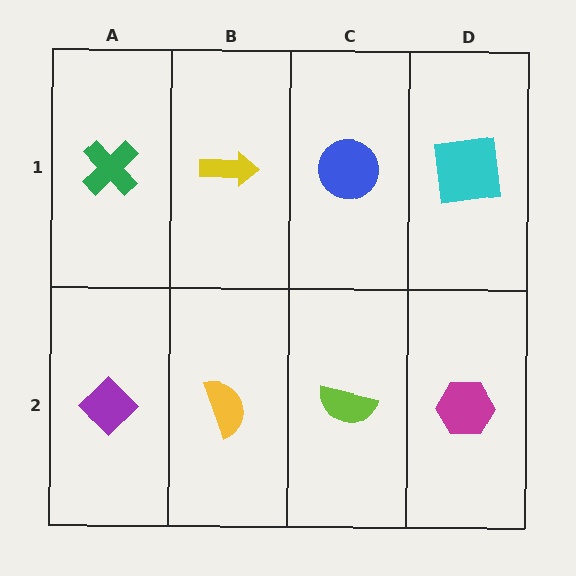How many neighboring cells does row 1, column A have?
2.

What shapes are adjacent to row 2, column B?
A yellow arrow (row 1, column B), a purple diamond (row 2, column A), a lime semicircle (row 2, column C).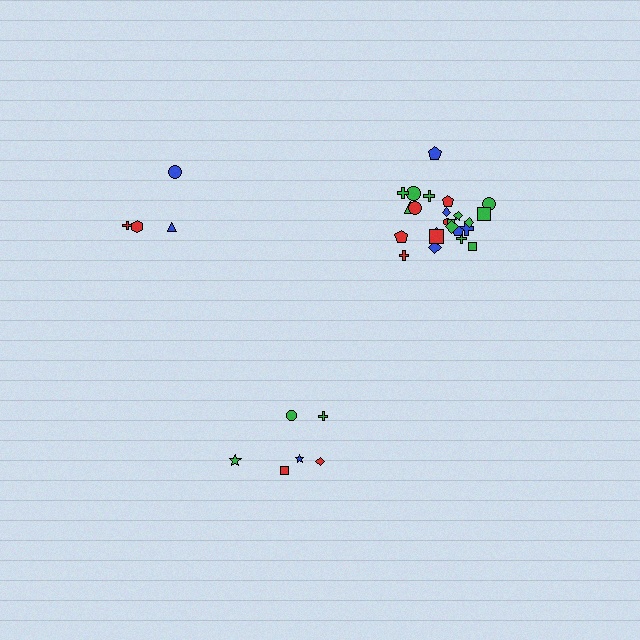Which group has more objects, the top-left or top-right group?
The top-right group.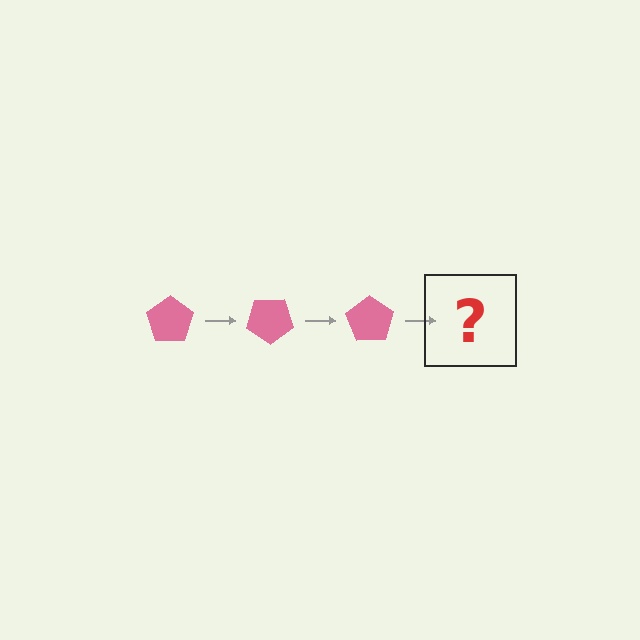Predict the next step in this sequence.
The next step is a pink pentagon rotated 105 degrees.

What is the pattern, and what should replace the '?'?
The pattern is that the pentagon rotates 35 degrees each step. The '?' should be a pink pentagon rotated 105 degrees.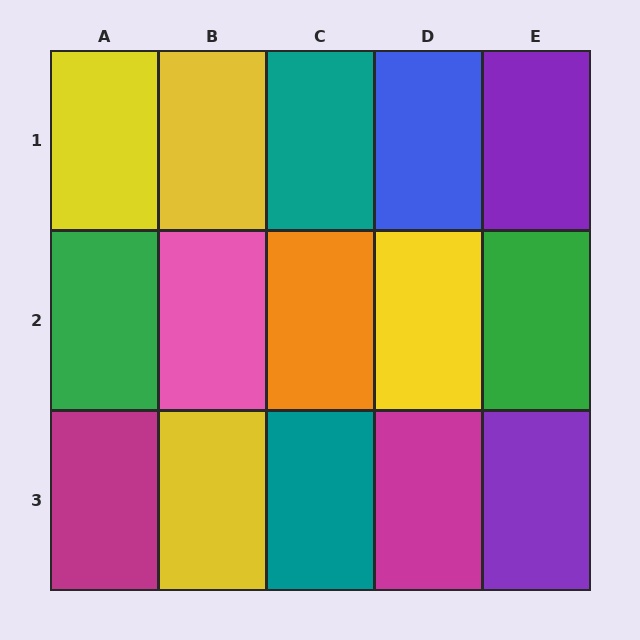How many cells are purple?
2 cells are purple.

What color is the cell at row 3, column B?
Yellow.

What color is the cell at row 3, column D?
Magenta.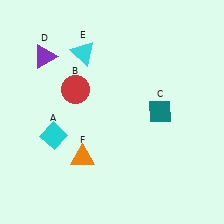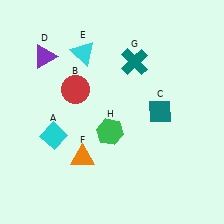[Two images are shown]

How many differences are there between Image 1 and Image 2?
There are 2 differences between the two images.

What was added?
A teal cross (G), a green hexagon (H) were added in Image 2.